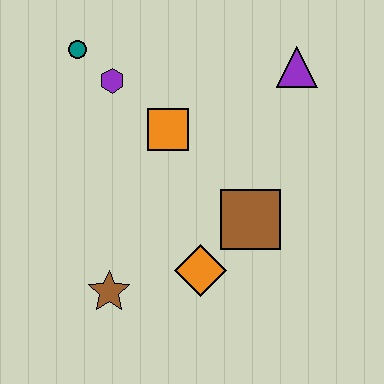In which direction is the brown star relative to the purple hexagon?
The brown star is below the purple hexagon.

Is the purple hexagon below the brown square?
No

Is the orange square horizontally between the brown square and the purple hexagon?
Yes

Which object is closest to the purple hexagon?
The teal circle is closest to the purple hexagon.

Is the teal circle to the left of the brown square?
Yes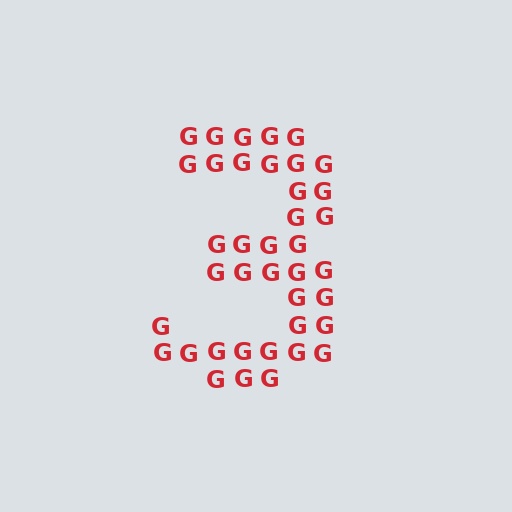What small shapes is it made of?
It is made of small letter G's.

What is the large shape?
The large shape is the digit 3.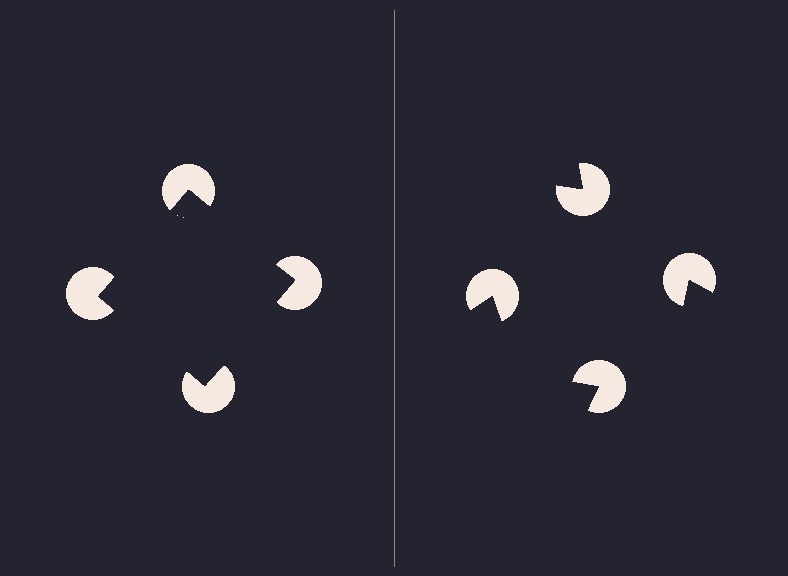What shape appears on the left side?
An illusory square.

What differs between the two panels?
The pac-man discs are positioned identically on both sides; only the wedge orientations differ. On the left they align to a square; on the right they are misaligned.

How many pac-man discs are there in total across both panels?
8 — 4 on each side.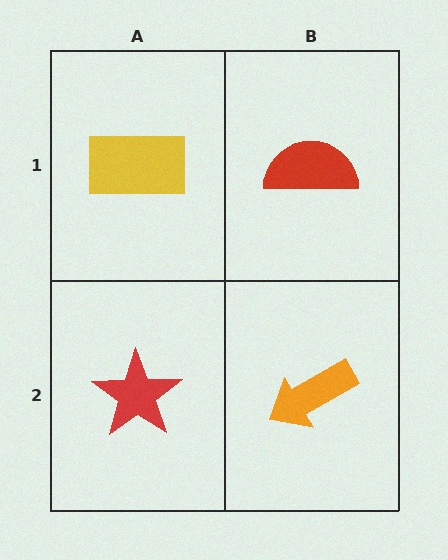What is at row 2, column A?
A red star.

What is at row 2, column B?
An orange arrow.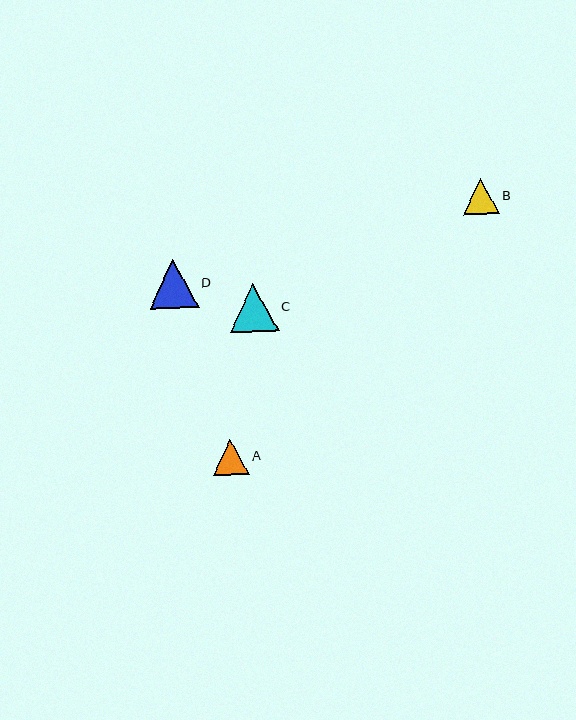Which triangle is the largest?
Triangle D is the largest with a size of approximately 49 pixels.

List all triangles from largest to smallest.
From largest to smallest: D, C, B, A.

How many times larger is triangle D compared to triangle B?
Triangle D is approximately 1.3 times the size of triangle B.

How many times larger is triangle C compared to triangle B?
Triangle C is approximately 1.3 times the size of triangle B.